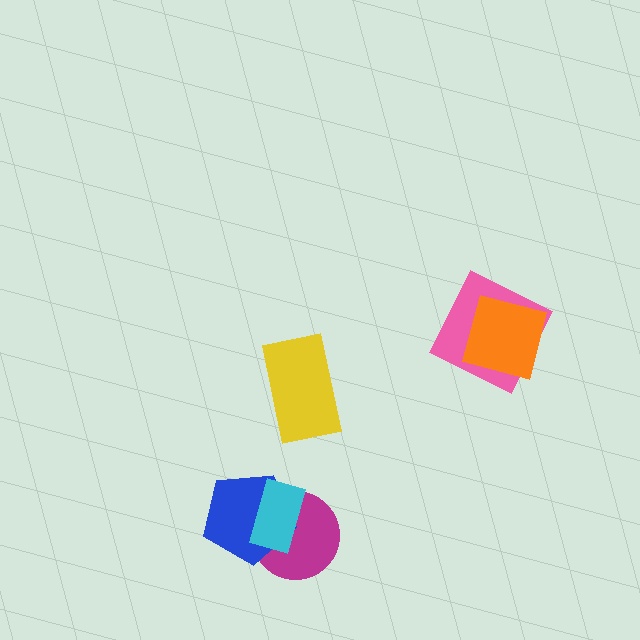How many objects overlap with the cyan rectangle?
2 objects overlap with the cyan rectangle.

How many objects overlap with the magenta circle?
2 objects overlap with the magenta circle.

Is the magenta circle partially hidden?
Yes, it is partially covered by another shape.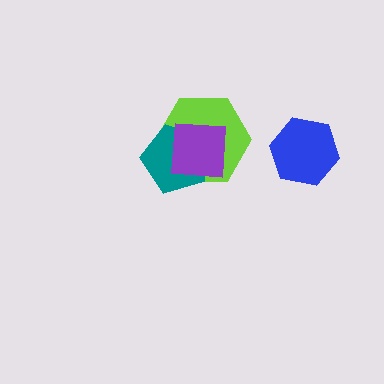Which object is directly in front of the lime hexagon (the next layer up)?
The teal pentagon is directly in front of the lime hexagon.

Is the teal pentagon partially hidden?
Yes, it is partially covered by another shape.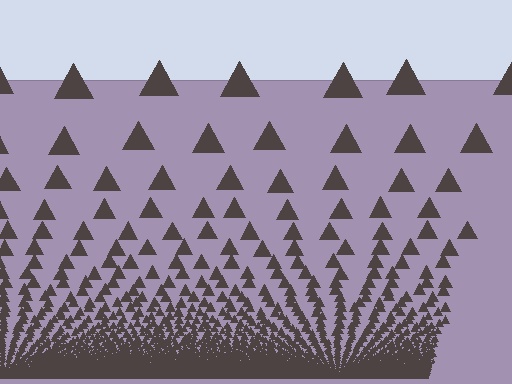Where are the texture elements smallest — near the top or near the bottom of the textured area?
Near the bottom.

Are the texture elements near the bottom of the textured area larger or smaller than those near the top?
Smaller. The gradient is inverted — elements near the bottom are smaller and denser.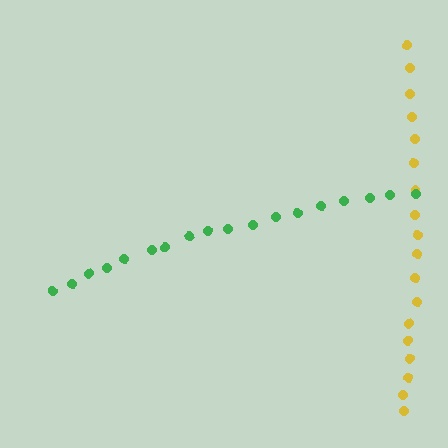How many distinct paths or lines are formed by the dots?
There are 2 distinct paths.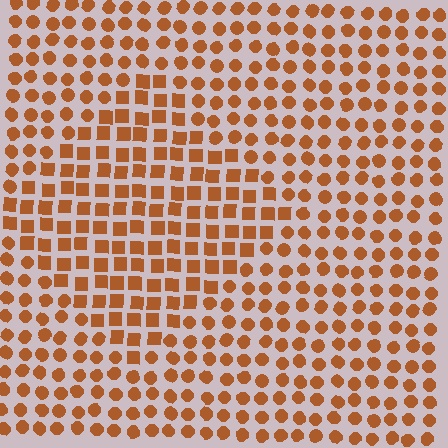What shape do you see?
I see a diamond.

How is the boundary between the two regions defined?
The boundary is defined by a change in element shape: squares inside vs. circles outside. All elements share the same color and spacing.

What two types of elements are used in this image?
The image uses squares inside the diamond region and circles outside it.